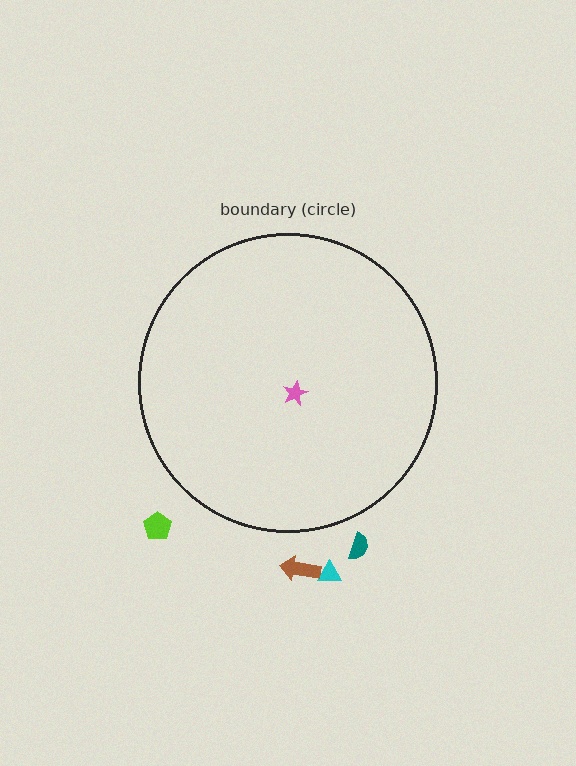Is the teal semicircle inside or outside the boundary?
Outside.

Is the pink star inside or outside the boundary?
Inside.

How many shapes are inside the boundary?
1 inside, 4 outside.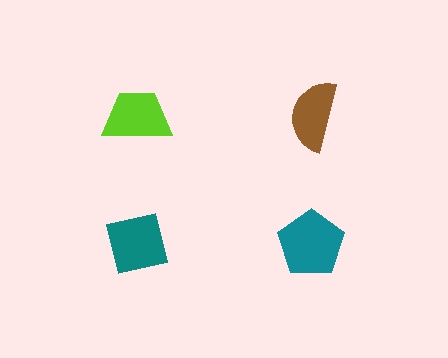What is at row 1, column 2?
A brown semicircle.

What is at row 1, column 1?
A lime trapezoid.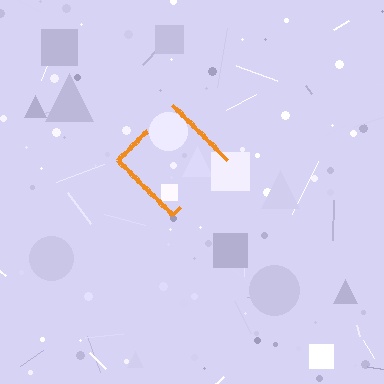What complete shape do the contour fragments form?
The contour fragments form a diamond.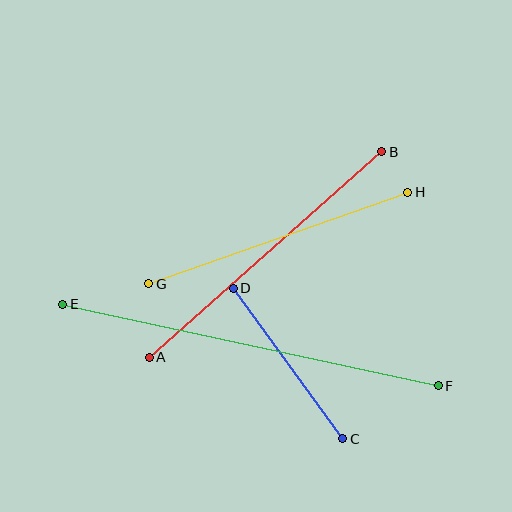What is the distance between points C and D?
The distance is approximately 186 pixels.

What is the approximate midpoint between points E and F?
The midpoint is at approximately (250, 345) pixels.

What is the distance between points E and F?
The distance is approximately 384 pixels.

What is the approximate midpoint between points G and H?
The midpoint is at approximately (278, 238) pixels.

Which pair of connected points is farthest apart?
Points E and F are farthest apart.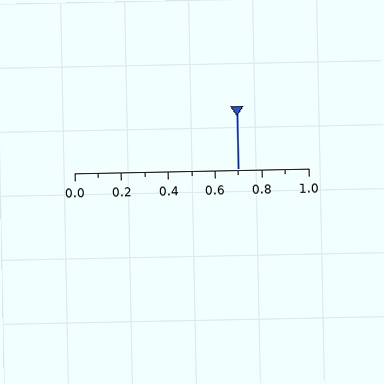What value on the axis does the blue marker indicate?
The marker indicates approximately 0.7.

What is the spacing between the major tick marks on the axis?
The major ticks are spaced 0.2 apart.